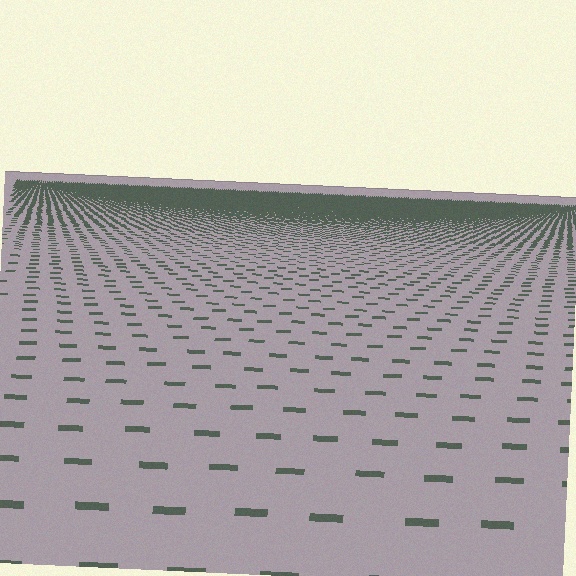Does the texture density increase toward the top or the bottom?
Density increases toward the top.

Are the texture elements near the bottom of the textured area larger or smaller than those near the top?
Larger. Near the bottom, elements are closer to the viewer and appear at a bigger on-screen size.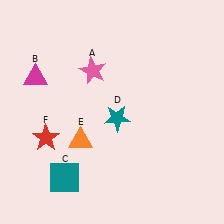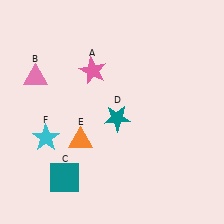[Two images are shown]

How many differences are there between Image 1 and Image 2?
There are 2 differences between the two images.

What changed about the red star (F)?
In Image 1, F is red. In Image 2, it changed to cyan.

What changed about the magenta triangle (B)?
In Image 1, B is magenta. In Image 2, it changed to pink.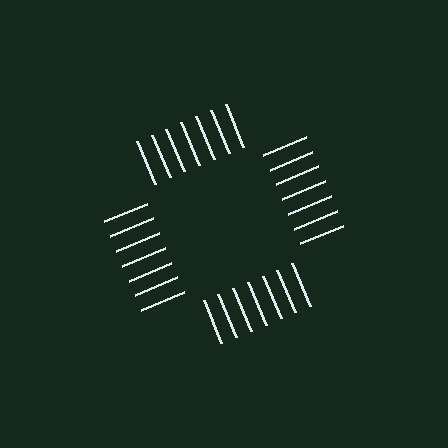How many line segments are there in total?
28 — 7 along each of the 4 edges.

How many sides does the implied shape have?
4 sides — the line-ends trace a square.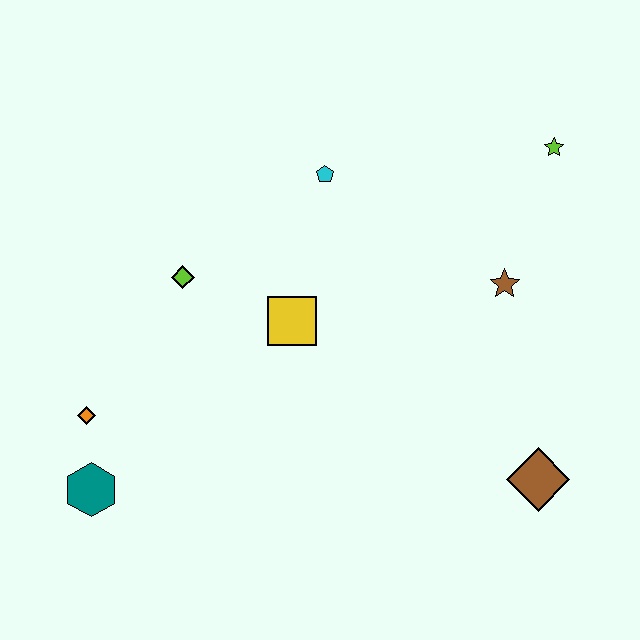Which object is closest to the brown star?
The lime star is closest to the brown star.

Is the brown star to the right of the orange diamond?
Yes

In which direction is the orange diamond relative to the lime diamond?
The orange diamond is below the lime diamond.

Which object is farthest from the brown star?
The teal hexagon is farthest from the brown star.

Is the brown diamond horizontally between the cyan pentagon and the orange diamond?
No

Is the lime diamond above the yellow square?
Yes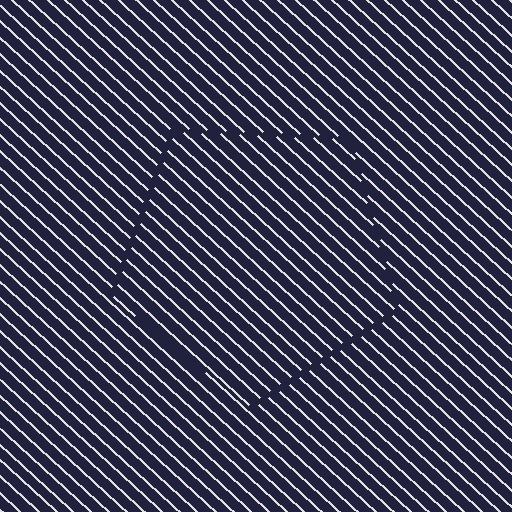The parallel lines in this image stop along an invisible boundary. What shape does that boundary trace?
An illusory pentagon. The interior of the shape contains the same grating, shifted by half a period — the contour is defined by the phase discontinuity where line-ends from the inner and outer gratings abut.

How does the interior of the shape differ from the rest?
The interior of the shape contains the same grating, shifted by half a period — the contour is defined by the phase discontinuity where line-ends from the inner and outer gratings abut.